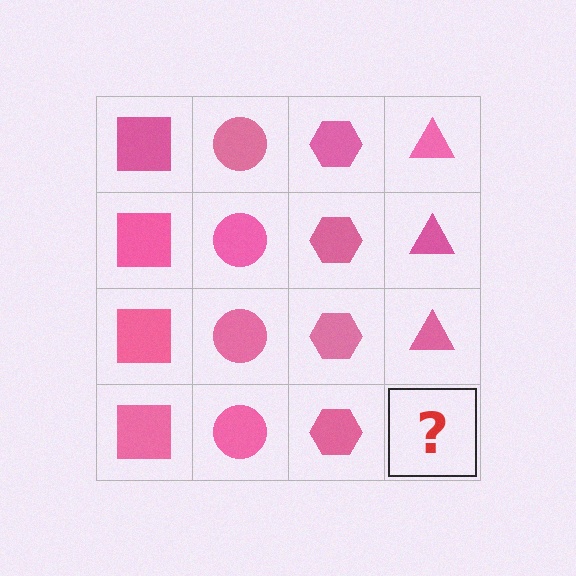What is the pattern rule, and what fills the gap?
The rule is that each column has a consistent shape. The gap should be filled with a pink triangle.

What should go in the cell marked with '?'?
The missing cell should contain a pink triangle.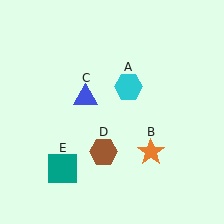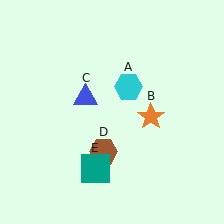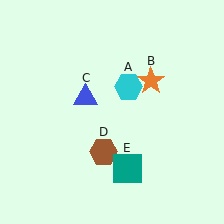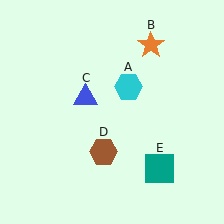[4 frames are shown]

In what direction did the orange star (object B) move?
The orange star (object B) moved up.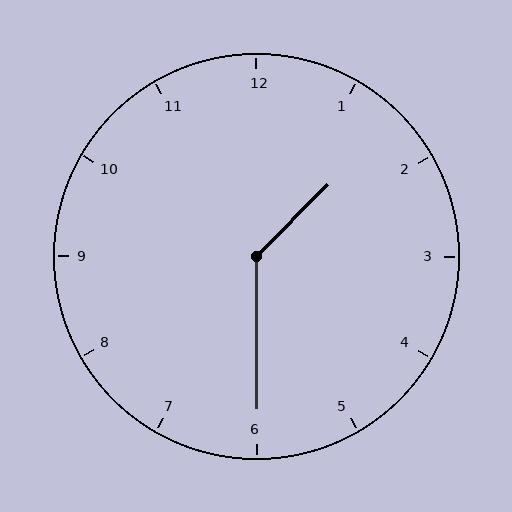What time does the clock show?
1:30.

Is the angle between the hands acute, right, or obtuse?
It is obtuse.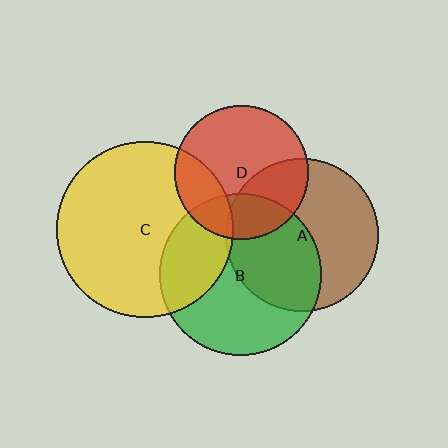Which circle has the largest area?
Circle C (yellow).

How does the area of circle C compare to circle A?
Approximately 1.3 times.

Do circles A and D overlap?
Yes.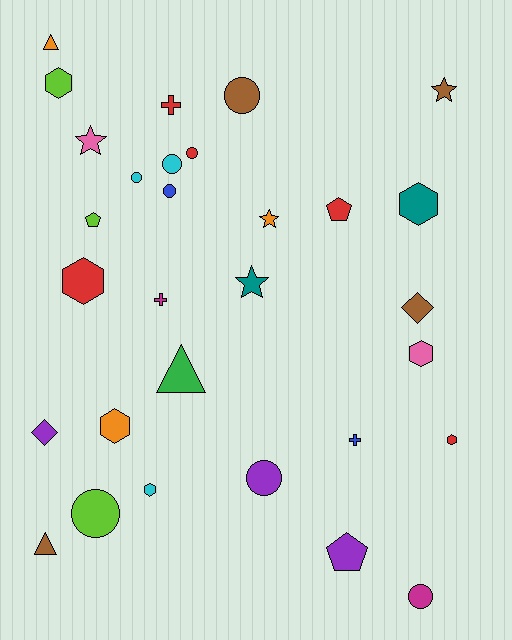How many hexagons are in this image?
There are 7 hexagons.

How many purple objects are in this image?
There are 3 purple objects.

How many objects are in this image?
There are 30 objects.